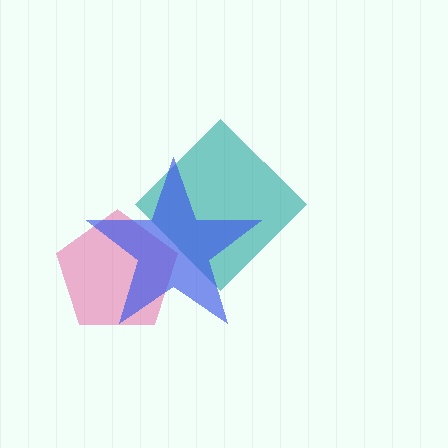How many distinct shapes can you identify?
There are 3 distinct shapes: a pink pentagon, a teal diamond, a blue star.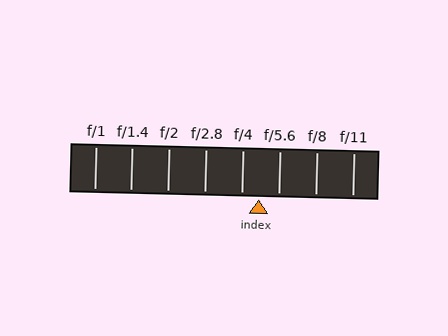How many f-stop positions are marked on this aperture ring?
There are 8 f-stop positions marked.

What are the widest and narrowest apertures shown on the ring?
The widest aperture shown is f/1 and the narrowest is f/11.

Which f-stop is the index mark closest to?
The index mark is closest to f/4.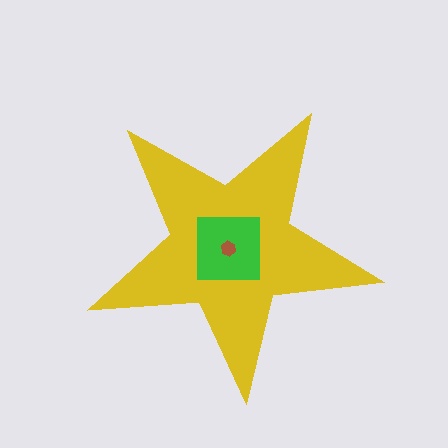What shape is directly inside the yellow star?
The green square.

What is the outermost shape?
The yellow star.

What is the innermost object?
The brown hexagon.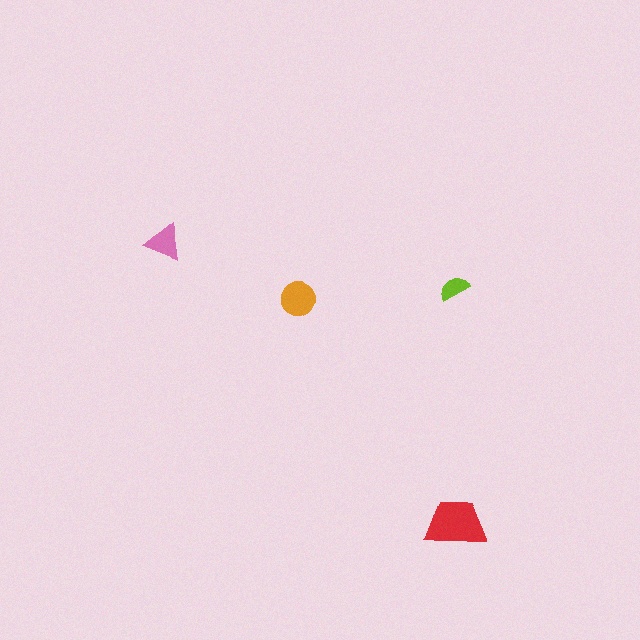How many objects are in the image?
There are 4 objects in the image.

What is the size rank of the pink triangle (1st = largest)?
3rd.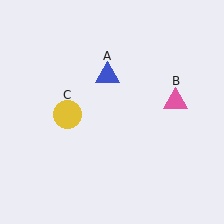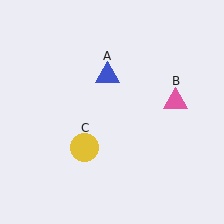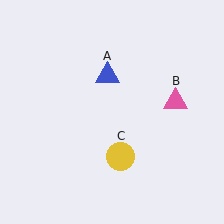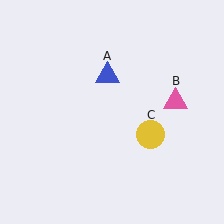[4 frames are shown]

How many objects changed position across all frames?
1 object changed position: yellow circle (object C).